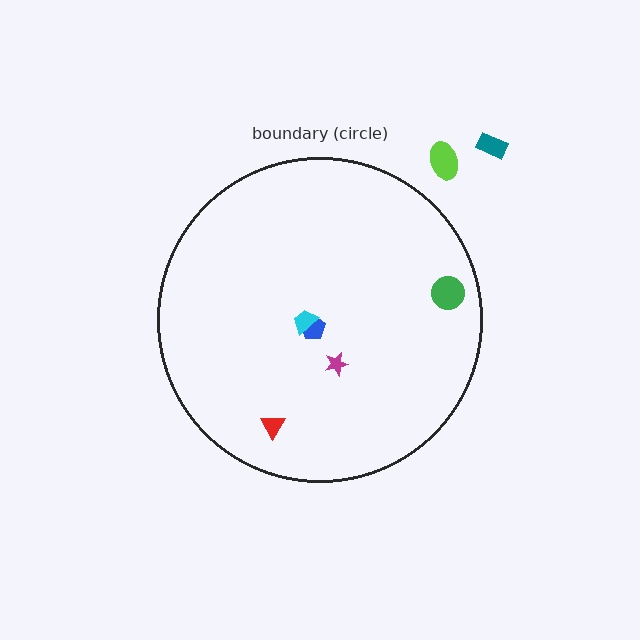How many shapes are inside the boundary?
5 inside, 2 outside.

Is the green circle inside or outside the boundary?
Inside.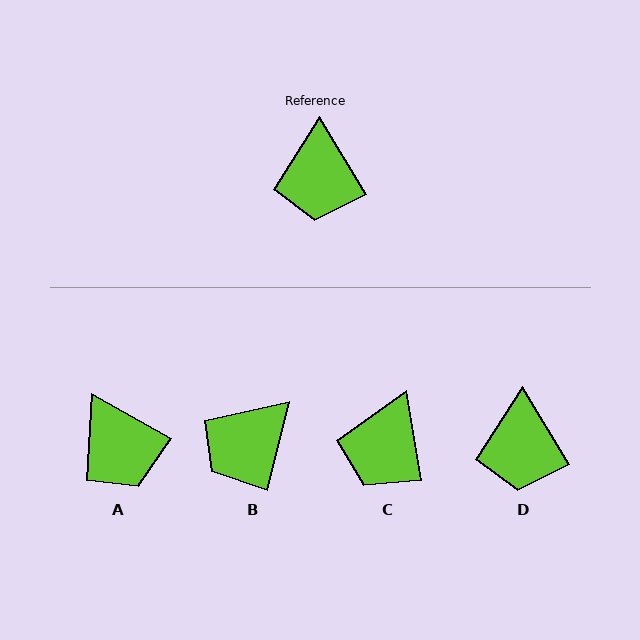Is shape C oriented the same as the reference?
No, it is off by about 22 degrees.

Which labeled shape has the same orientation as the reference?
D.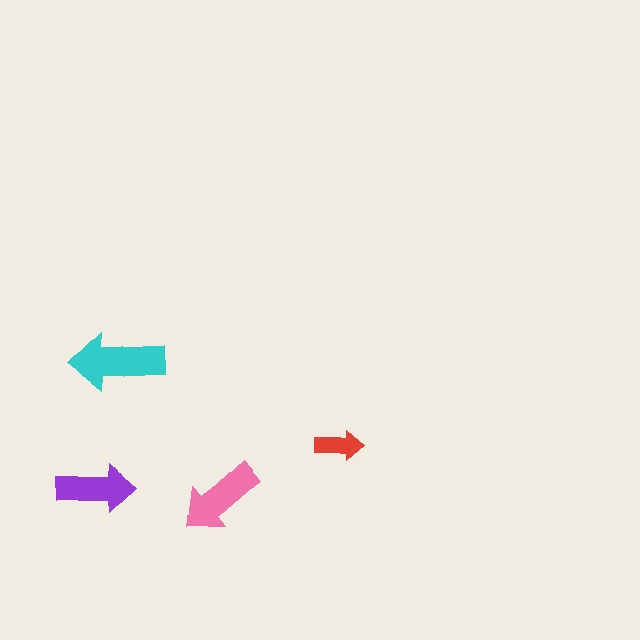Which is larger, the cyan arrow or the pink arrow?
The cyan one.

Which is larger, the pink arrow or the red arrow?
The pink one.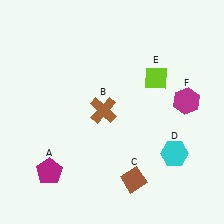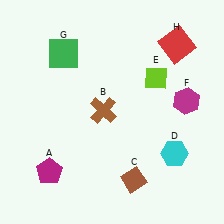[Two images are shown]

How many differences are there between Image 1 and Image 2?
There are 2 differences between the two images.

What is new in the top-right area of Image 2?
A red square (H) was added in the top-right area of Image 2.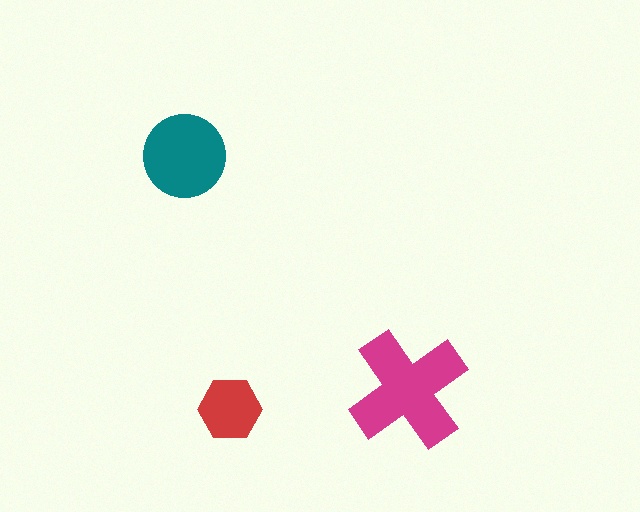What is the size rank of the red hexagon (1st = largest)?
3rd.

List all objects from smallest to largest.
The red hexagon, the teal circle, the magenta cross.